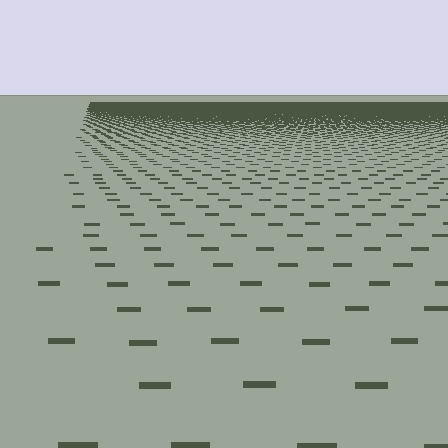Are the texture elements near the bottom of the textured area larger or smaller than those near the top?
Larger. Near the bottom, elements are closer to the viewer and appear at a bigger on-screen size.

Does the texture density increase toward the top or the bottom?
Density increases toward the top.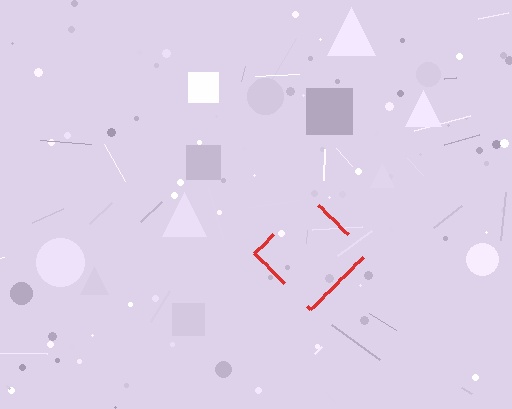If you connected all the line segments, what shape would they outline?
They would outline a diamond.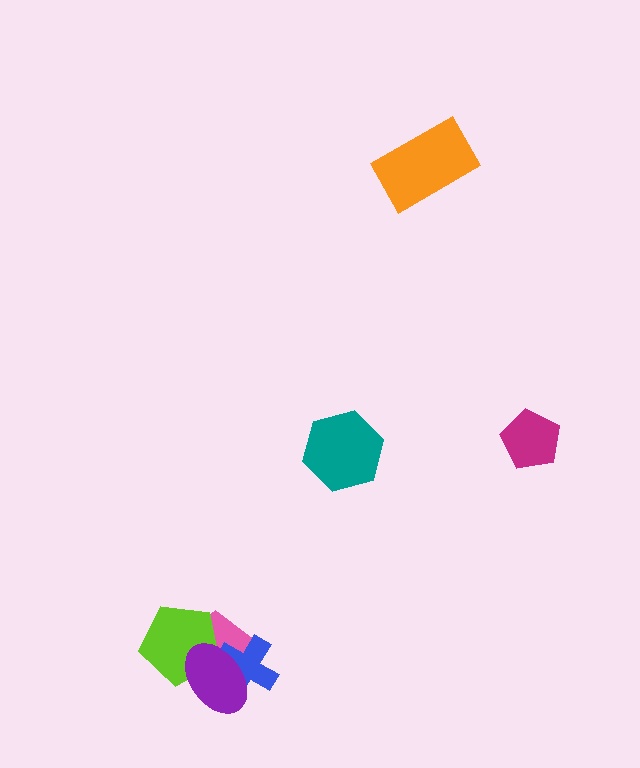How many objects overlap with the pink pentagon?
3 objects overlap with the pink pentagon.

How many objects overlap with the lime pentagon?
2 objects overlap with the lime pentagon.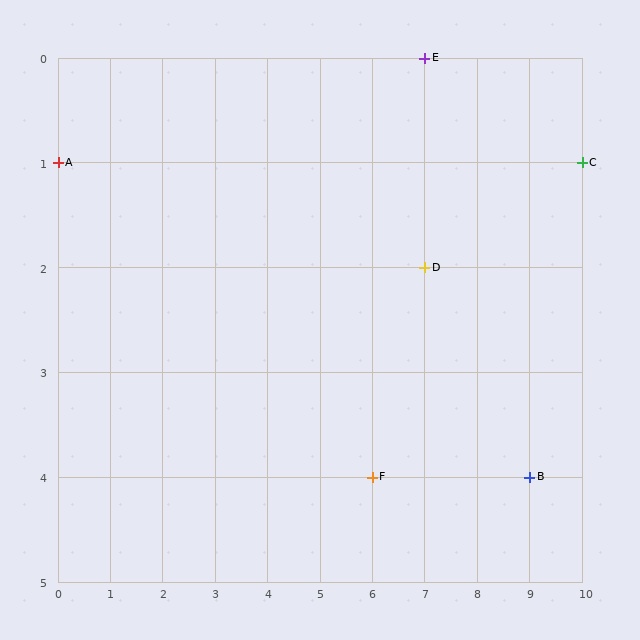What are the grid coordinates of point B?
Point B is at grid coordinates (9, 4).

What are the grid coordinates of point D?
Point D is at grid coordinates (7, 2).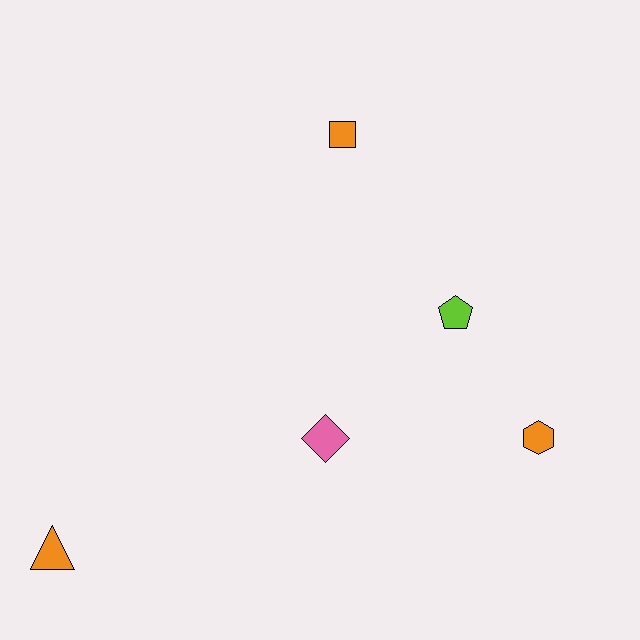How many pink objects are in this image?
There is 1 pink object.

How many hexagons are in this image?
There is 1 hexagon.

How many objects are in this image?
There are 5 objects.